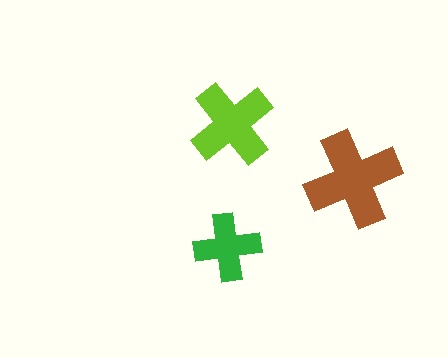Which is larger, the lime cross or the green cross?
The lime one.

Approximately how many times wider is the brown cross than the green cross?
About 1.5 times wider.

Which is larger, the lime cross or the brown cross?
The brown one.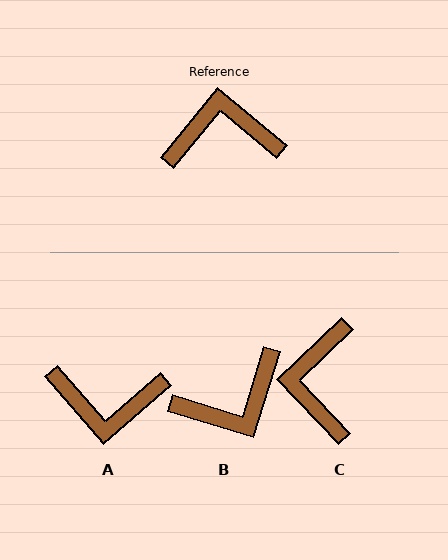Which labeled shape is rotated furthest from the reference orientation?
A, about 170 degrees away.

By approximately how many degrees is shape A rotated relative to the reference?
Approximately 170 degrees counter-clockwise.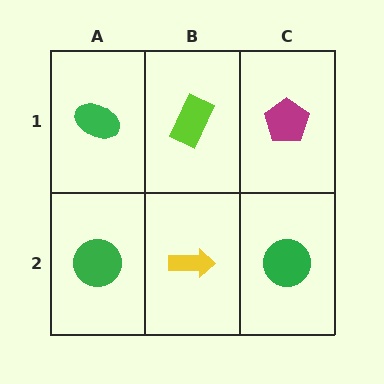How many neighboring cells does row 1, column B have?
3.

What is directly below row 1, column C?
A green circle.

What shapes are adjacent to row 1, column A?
A green circle (row 2, column A), a lime rectangle (row 1, column B).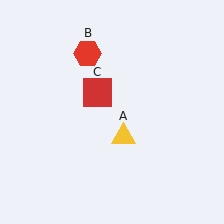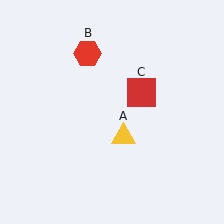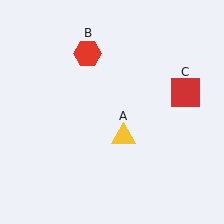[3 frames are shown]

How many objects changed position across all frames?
1 object changed position: red square (object C).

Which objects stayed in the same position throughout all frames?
Yellow triangle (object A) and red hexagon (object B) remained stationary.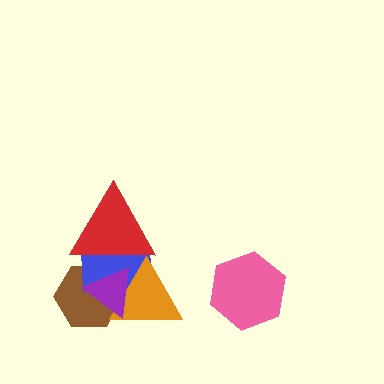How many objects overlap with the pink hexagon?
0 objects overlap with the pink hexagon.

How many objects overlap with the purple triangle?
4 objects overlap with the purple triangle.